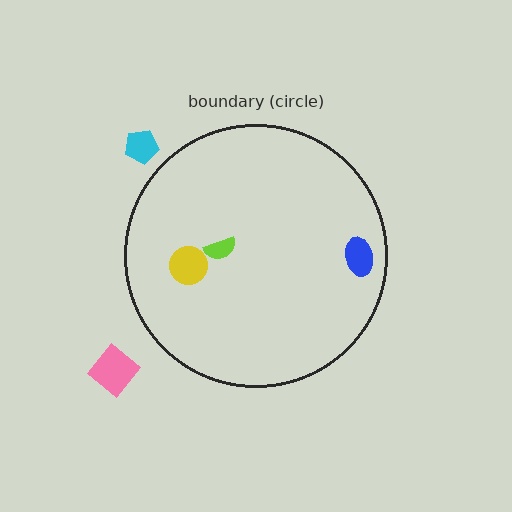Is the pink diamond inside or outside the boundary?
Outside.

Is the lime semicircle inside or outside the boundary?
Inside.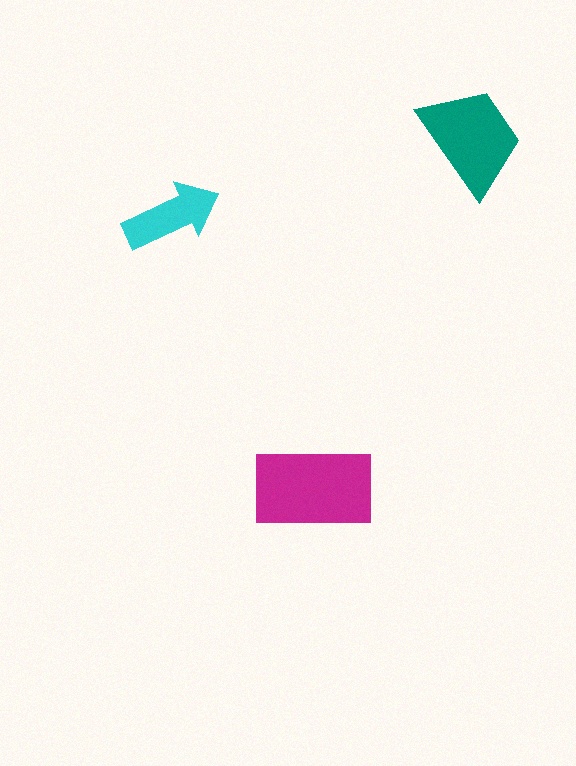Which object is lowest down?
The magenta rectangle is bottommost.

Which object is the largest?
The magenta rectangle.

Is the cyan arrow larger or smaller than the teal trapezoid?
Smaller.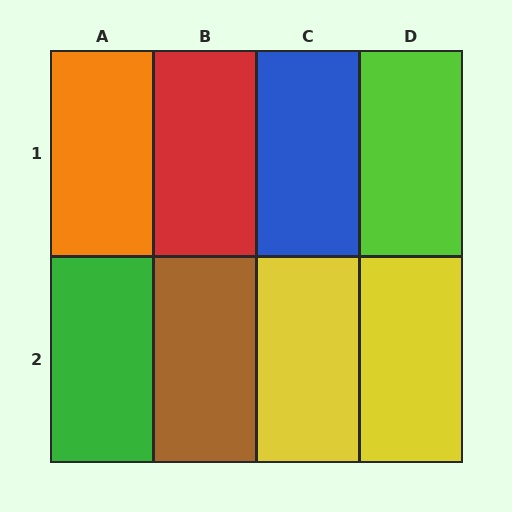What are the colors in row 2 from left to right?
Green, brown, yellow, yellow.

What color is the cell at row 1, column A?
Orange.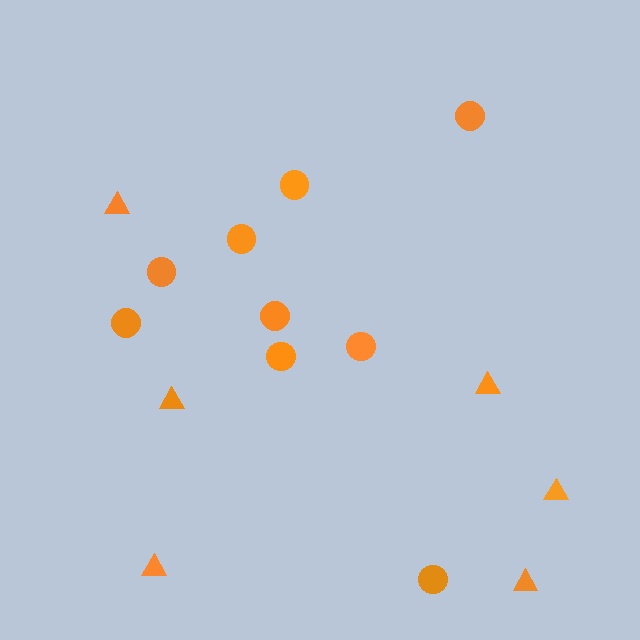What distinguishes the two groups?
There are 2 groups: one group of circles (9) and one group of triangles (6).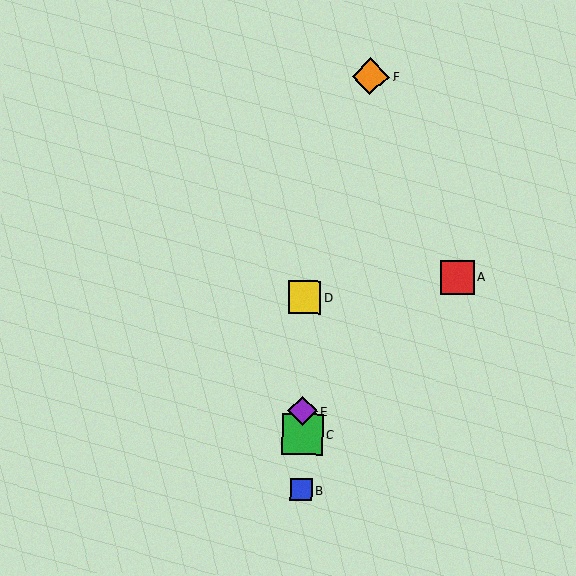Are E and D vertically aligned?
Yes, both are at x≈302.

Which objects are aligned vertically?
Objects B, C, D, E are aligned vertically.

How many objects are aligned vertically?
4 objects (B, C, D, E) are aligned vertically.